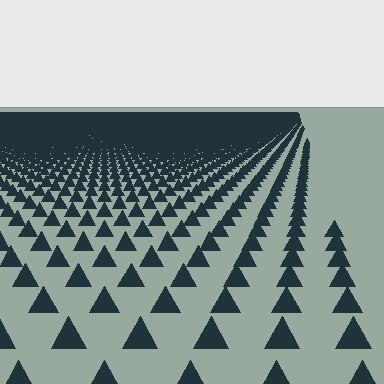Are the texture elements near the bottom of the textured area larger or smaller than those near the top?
Larger. Near the bottom, elements are closer to the viewer and appear at a bigger on-screen size.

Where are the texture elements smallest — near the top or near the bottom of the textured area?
Near the top.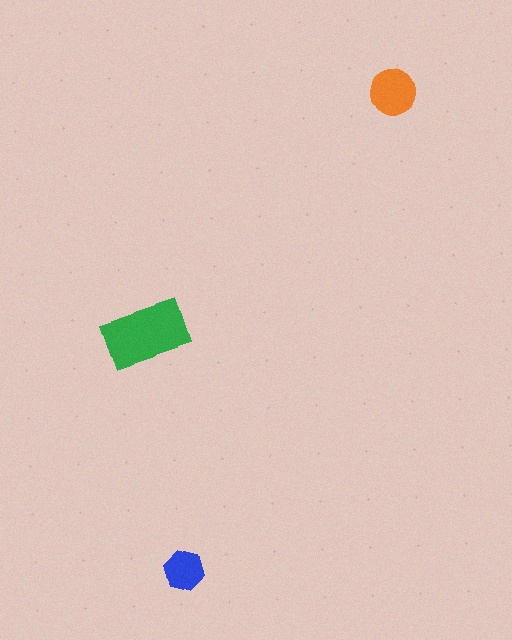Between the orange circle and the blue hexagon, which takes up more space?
The orange circle.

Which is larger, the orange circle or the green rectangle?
The green rectangle.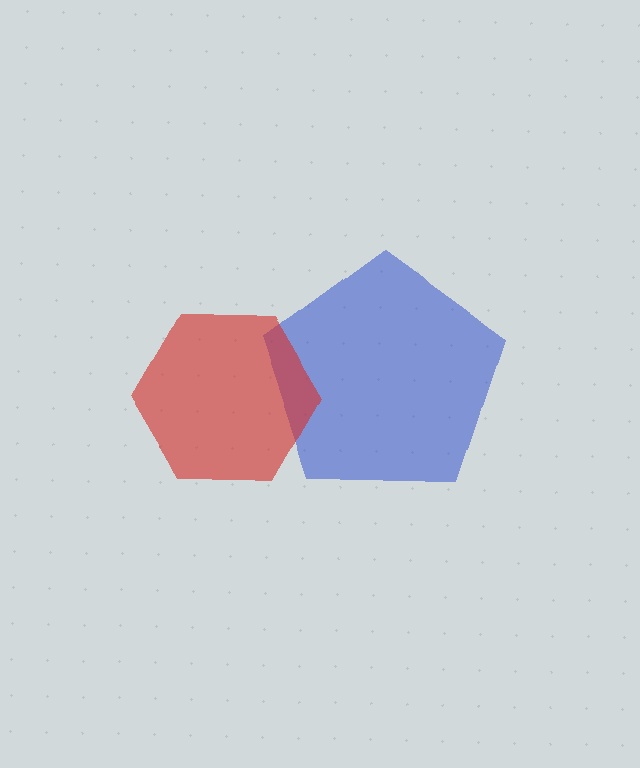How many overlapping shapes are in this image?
There are 2 overlapping shapes in the image.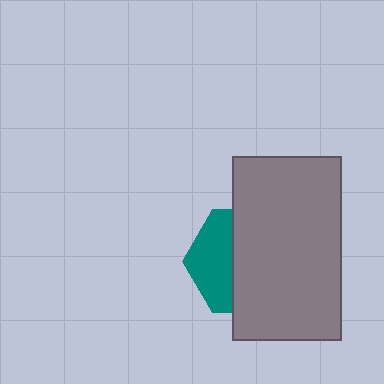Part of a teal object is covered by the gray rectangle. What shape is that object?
It is a hexagon.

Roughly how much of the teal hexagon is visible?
A small part of it is visible (roughly 38%).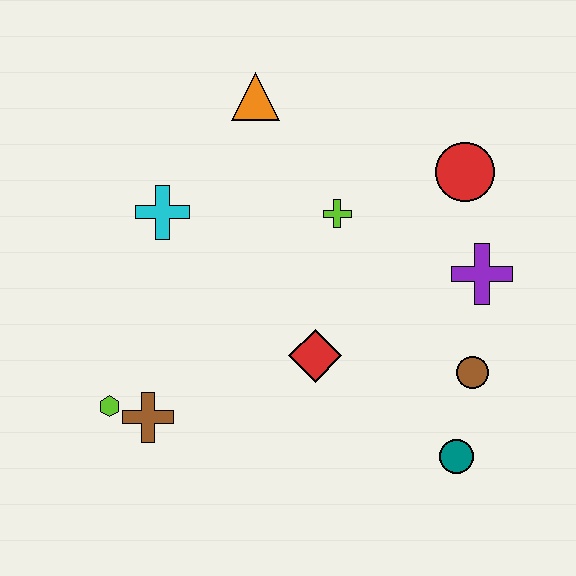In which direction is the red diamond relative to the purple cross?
The red diamond is to the left of the purple cross.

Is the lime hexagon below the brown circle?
Yes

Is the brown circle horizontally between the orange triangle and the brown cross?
No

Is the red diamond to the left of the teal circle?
Yes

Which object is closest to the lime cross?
The red circle is closest to the lime cross.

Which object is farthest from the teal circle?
The orange triangle is farthest from the teal circle.